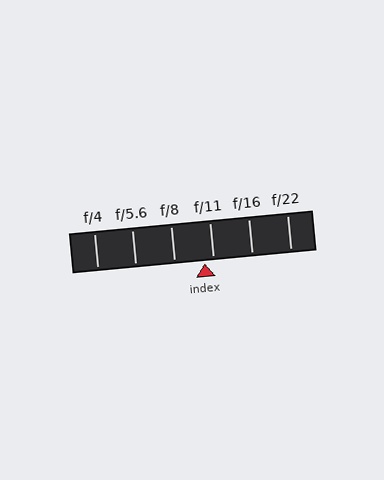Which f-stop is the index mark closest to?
The index mark is closest to f/11.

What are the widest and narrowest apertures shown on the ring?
The widest aperture shown is f/4 and the narrowest is f/22.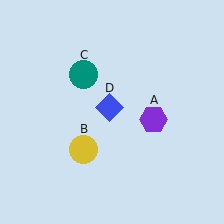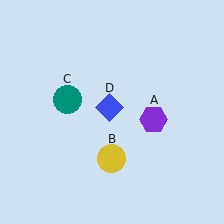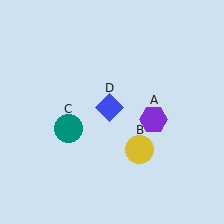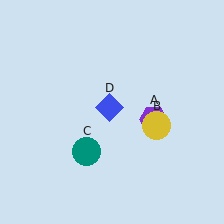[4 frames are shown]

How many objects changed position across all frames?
2 objects changed position: yellow circle (object B), teal circle (object C).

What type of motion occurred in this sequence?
The yellow circle (object B), teal circle (object C) rotated counterclockwise around the center of the scene.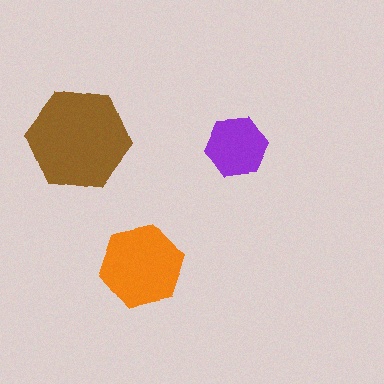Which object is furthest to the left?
The brown hexagon is leftmost.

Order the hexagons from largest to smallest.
the brown one, the orange one, the purple one.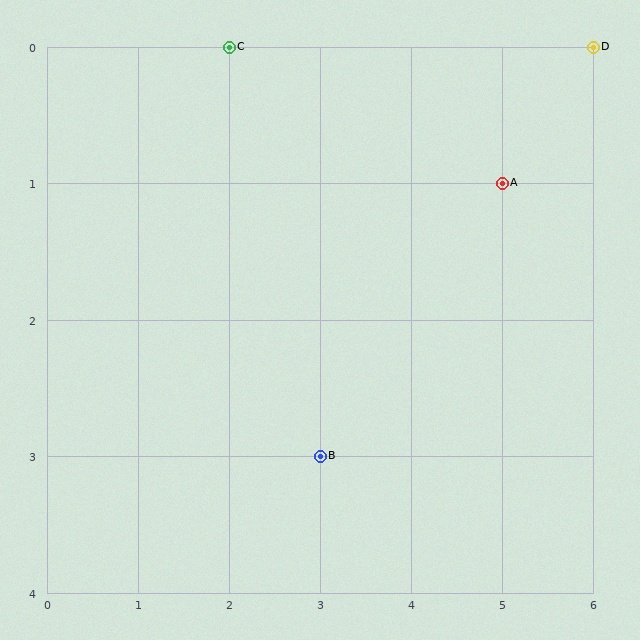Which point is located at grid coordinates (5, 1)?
Point A is at (5, 1).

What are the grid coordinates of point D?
Point D is at grid coordinates (6, 0).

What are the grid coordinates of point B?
Point B is at grid coordinates (3, 3).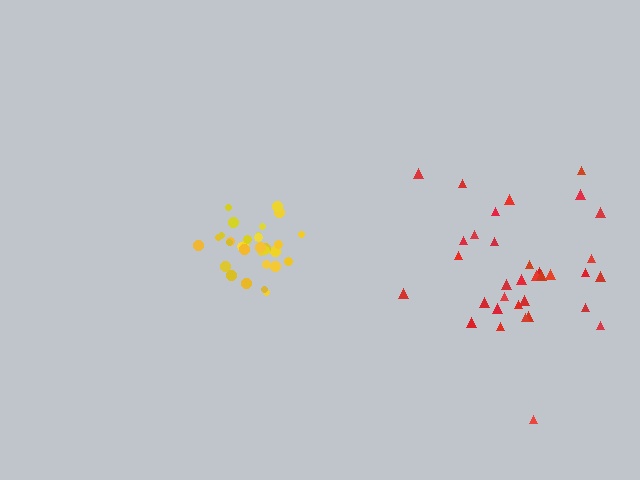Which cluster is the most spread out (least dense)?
Red.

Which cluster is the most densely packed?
Yellow.